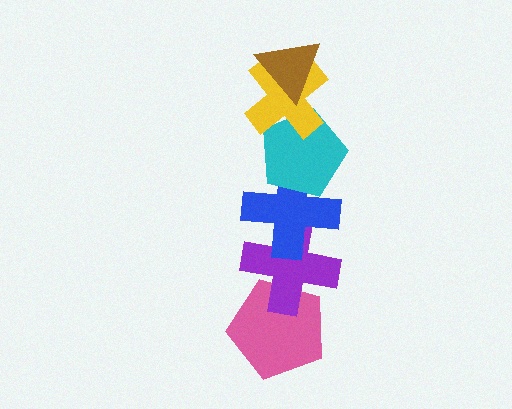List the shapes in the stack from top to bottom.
From top to bottom: the brown triangle, the yellow cross, the cyan pentagon, the blue cross, the purple cross, the pink pentagon.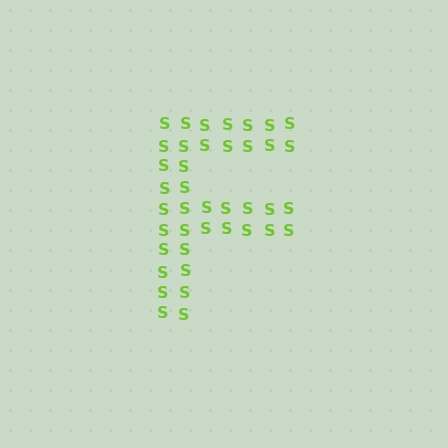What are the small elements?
The small elements are letter S's.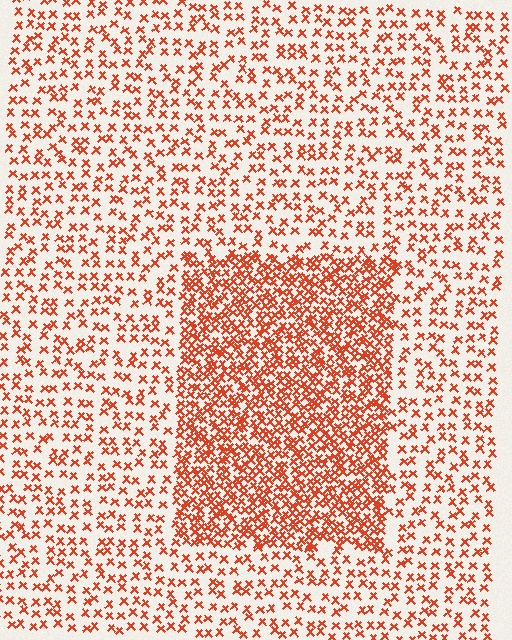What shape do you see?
I see a rectangle.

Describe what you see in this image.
The image contains small red elements arranged at two different densities. A rectangle-shaped region is visible where the elements are more densely packed than the surrounding area.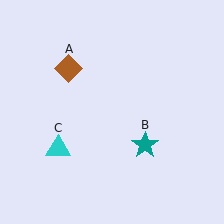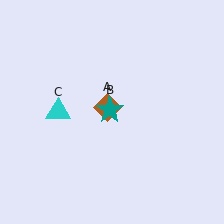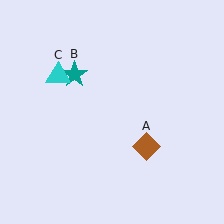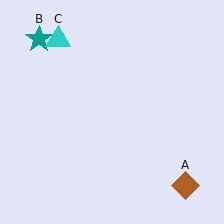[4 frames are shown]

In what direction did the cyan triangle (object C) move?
The cyan triangle (object C) moved up.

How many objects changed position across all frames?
3 objects changed position: brown diamond (object A), teal star (object B), cyan triangle (object C).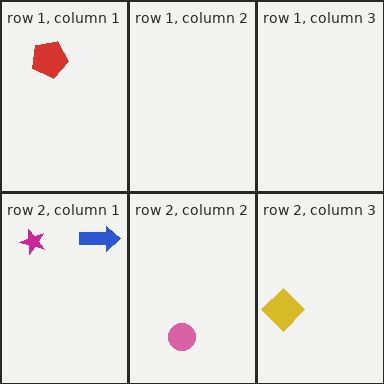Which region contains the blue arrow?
The row 2, column 1 region.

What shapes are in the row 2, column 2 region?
The pink circle.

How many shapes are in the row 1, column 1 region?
1.